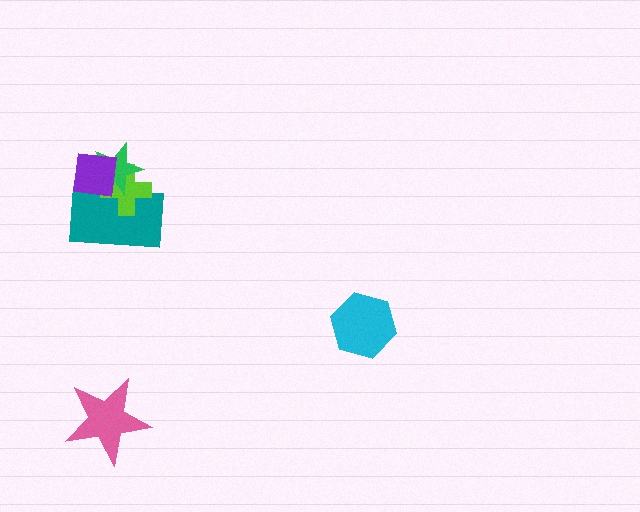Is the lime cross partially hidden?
Yes, it is partially covered by another shape.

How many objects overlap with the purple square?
3 objects overlap with the purple square.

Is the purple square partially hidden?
No, no other shape covers it.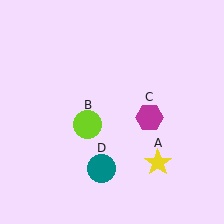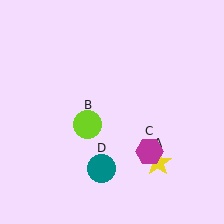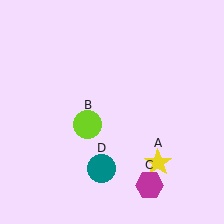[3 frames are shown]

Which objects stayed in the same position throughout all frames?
Yellow star (object A) and lime circle (object B) and teal circle (object D) remained stationary.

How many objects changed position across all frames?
1 object changed position: magenta hexagon (object C).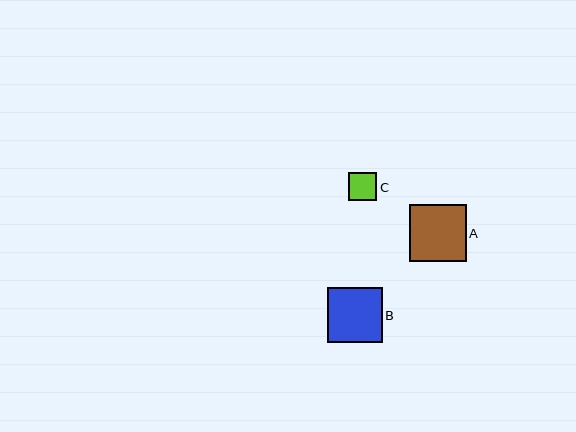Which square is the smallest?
Square C is the smallest with a size of approximately 28 pixels.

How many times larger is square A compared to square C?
Square A is approximately 2.0 times the size of square C.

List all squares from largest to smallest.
From largest to smallest: A, B, C.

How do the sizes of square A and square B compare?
Square A and square B are approximately the same size.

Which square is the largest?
Square A is the largest with a size of approximately 57 pixels.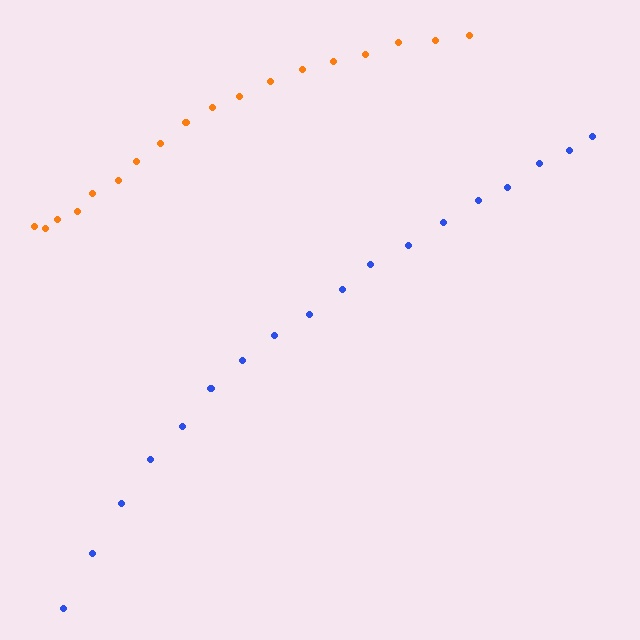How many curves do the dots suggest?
There are 2 distinct paths.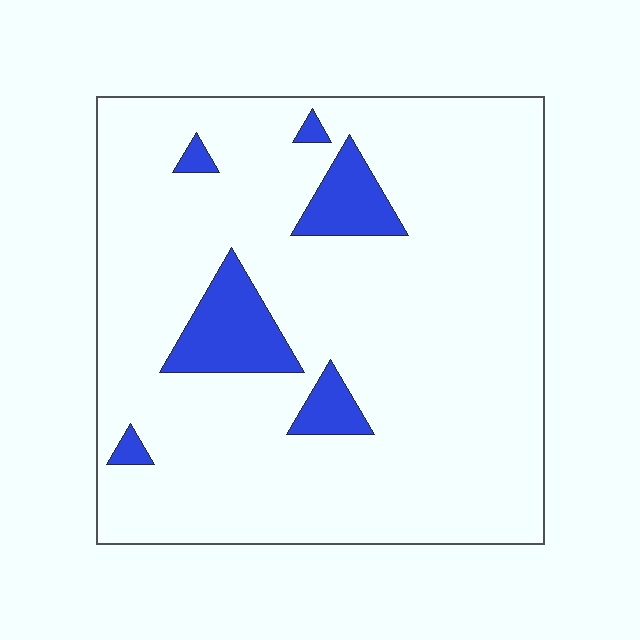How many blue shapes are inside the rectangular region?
6.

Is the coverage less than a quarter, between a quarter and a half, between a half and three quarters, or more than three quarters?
Less than a quarter.